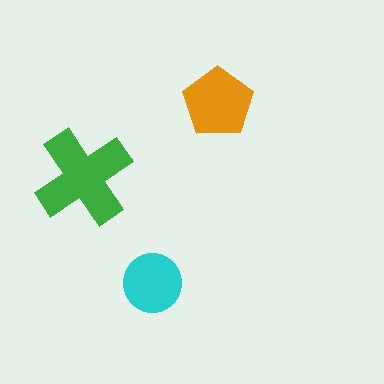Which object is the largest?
The green cross.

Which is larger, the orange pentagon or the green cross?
The green cross.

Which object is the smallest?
The cyan circle.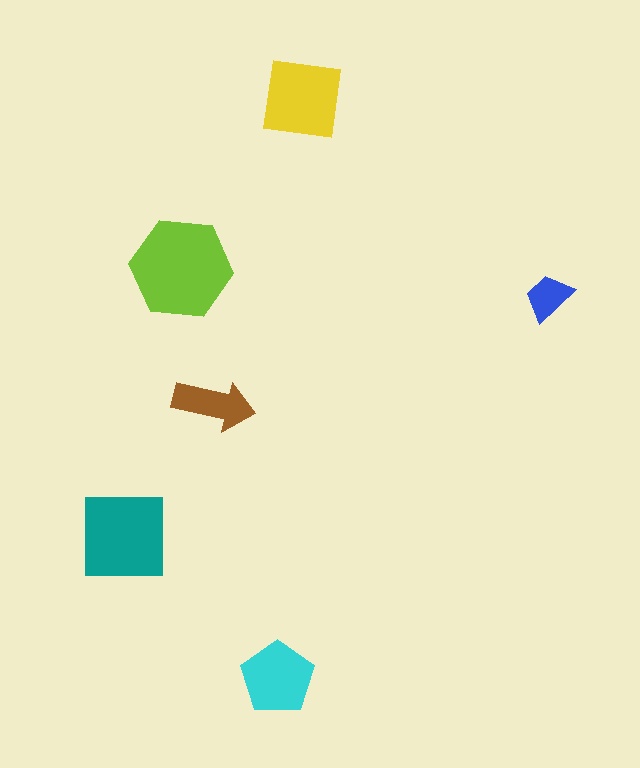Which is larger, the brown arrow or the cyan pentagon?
The cyan pentagon.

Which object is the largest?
The lime hexagon.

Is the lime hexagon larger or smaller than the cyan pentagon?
Larger.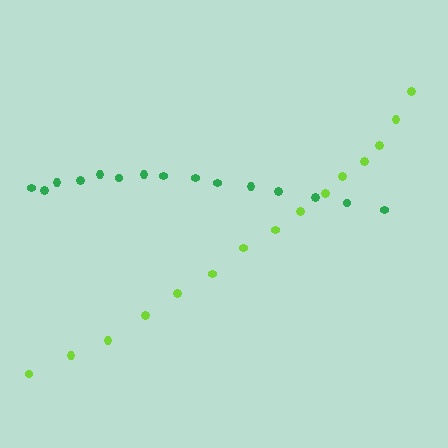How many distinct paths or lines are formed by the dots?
There are 2 distinct paths.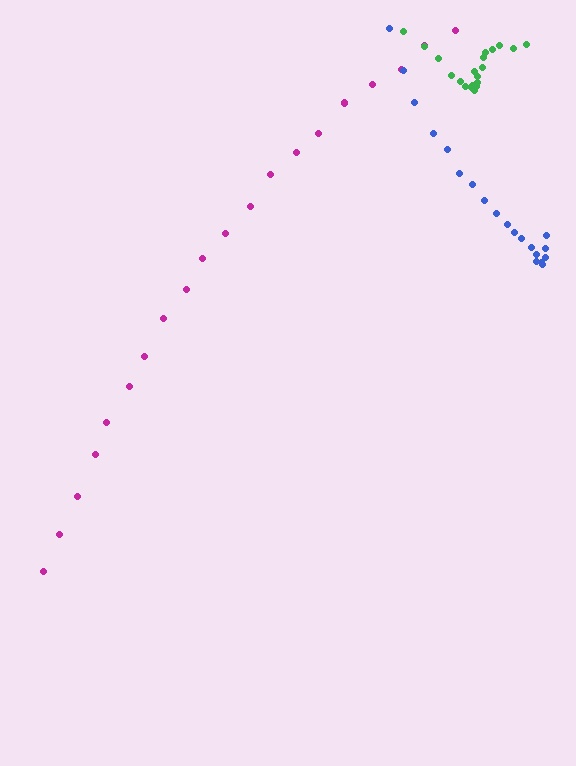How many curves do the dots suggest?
There are 3 distinct paths.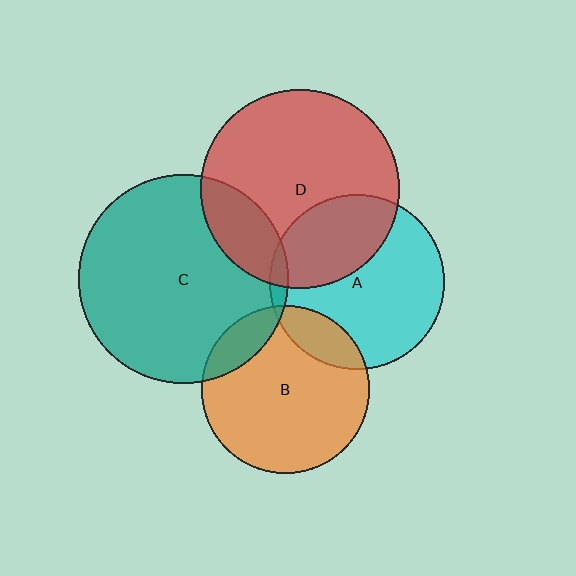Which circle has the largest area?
Circle C (teal).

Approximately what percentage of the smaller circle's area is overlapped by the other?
Approximately 20%.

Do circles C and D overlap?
Yes.